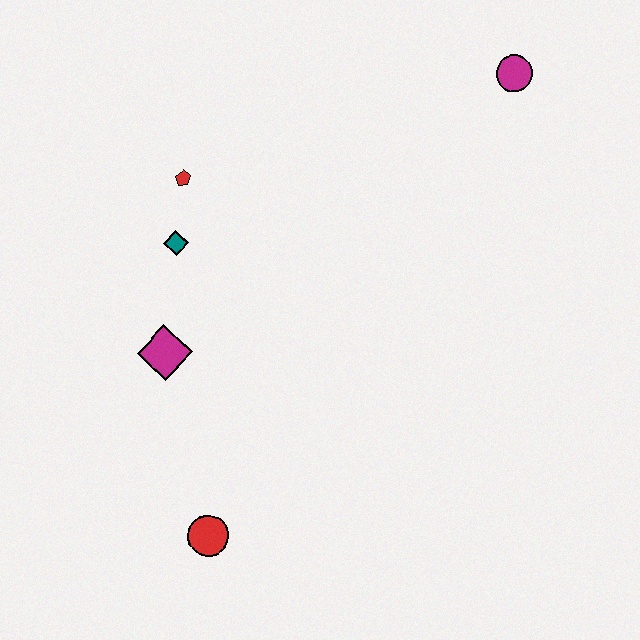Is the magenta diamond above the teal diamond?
No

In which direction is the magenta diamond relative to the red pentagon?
The magenta diamond is below the red pentagon.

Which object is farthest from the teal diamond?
The magenta circle is farthest from the teal diamond.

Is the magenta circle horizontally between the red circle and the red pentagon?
No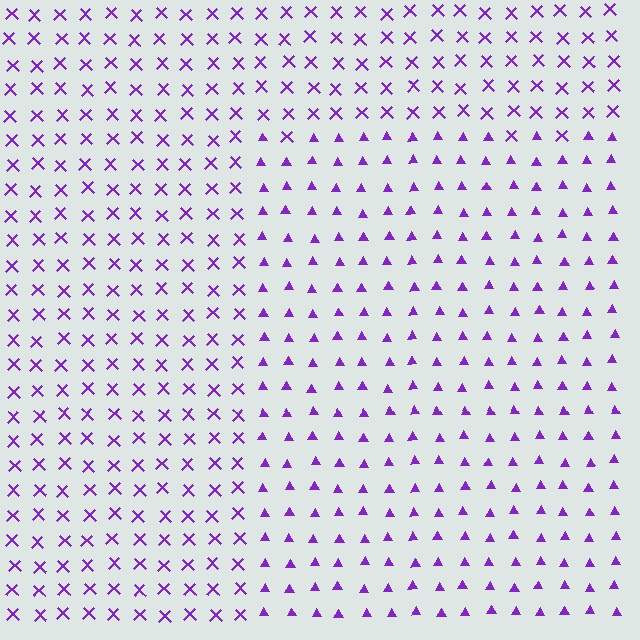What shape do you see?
I see a rectangle.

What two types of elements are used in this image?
The image uses triangles inside the rectangle region and X marks outside it.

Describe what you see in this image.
The image is filled with small purple elements arranged in a uniform grid. A rectangle-shaped region contains triangles, while the surrounding area contains X marks. The boundary is defined purely by the change in element shape.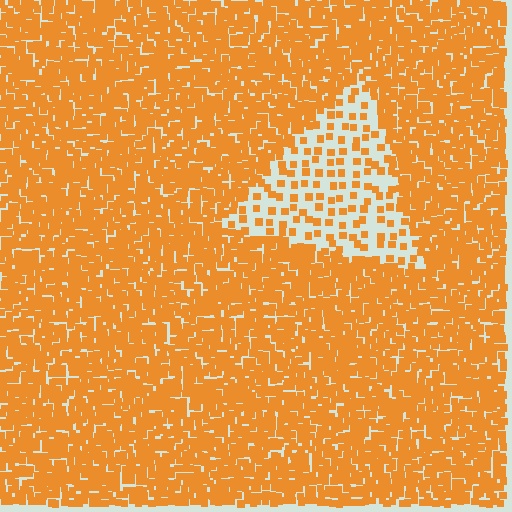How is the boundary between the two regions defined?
The boundary is defined by a change in element density (approximately 3.2x ratio). All elements are the same color, size, and shape.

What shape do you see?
I see a triangle.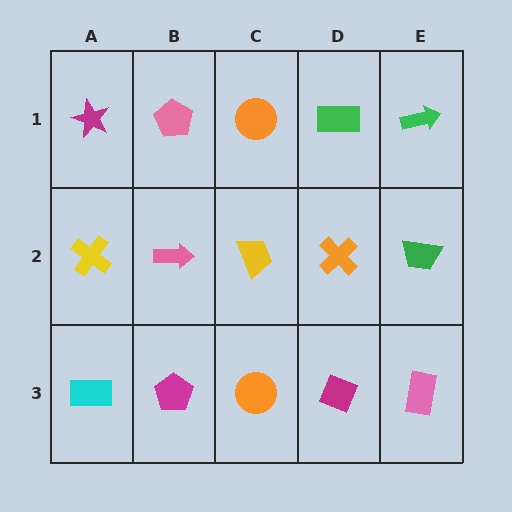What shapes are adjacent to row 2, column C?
An orange circle (row 1, column C), an orange circle (row 3, column C), a pink arrow (row 2, column B), an orange cross (row 2, column D).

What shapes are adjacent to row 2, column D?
A green rectangle (row 1, column D), a magenta diamond (row 3, column D), a yellow trapezoid (row 2, column C), a green trapezoid (row 2, column E).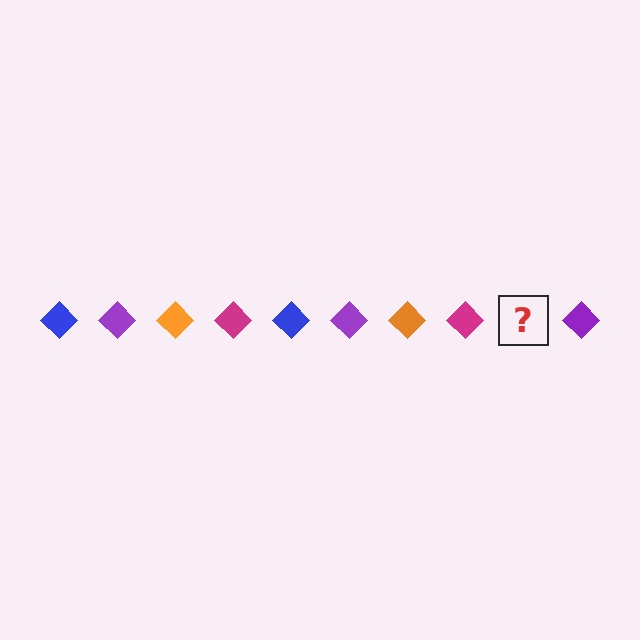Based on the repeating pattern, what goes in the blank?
The blank should be a blue diamond.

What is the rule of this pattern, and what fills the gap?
The rule is that the pattern cycles through blue, purple, orange, magenta diamonds. The gap should be filled with a blue diamond.